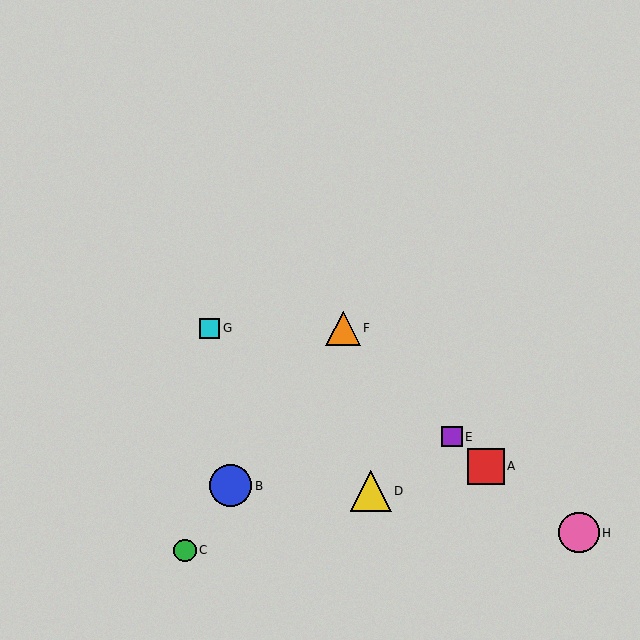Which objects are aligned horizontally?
Objects F, G are aligned horizontally.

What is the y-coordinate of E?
Object E is at y≈437.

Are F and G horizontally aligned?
Yes, both are at y≈328.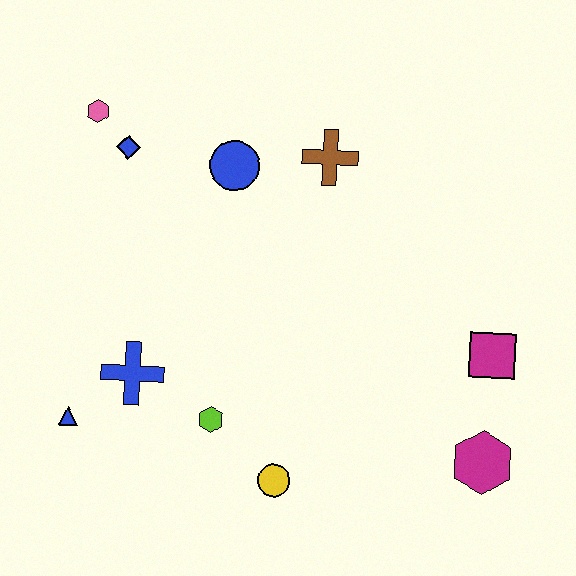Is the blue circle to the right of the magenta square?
No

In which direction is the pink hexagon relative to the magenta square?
The pink hexagon is to the left of the magenta square.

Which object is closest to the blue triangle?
The blue cross is closest to the blue triangle.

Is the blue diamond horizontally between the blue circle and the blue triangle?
Yes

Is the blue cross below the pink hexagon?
Yes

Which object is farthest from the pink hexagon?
The magenta hexagon is farthest from the pink hexagon.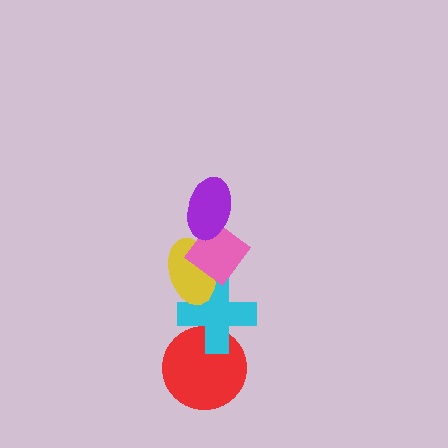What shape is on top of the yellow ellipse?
The pink diamond is on top of the yellow ellipse.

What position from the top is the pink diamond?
The pink diamond is 2nd from the top.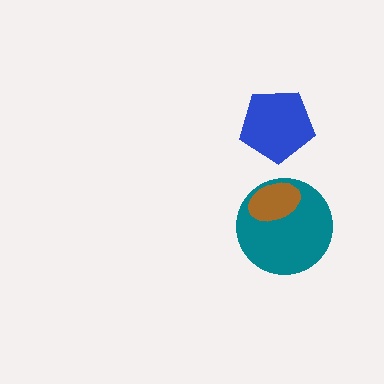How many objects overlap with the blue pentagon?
0 objects overlap with the blue pentagon.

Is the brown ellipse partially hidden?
No, no other shape covers it.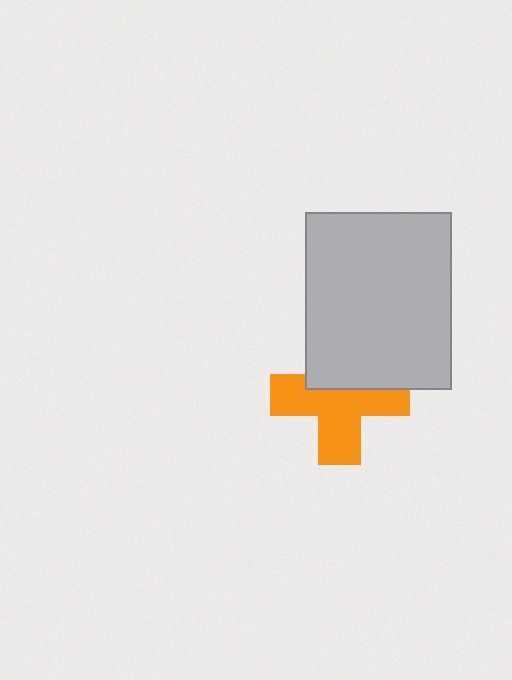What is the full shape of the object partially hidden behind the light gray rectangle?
The partially hidden object is an orange cross.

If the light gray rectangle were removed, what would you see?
You would see the complete orange cross.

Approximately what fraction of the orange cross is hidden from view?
Roughly 37% of the orange cross is hidden behind the light gray rectangle.